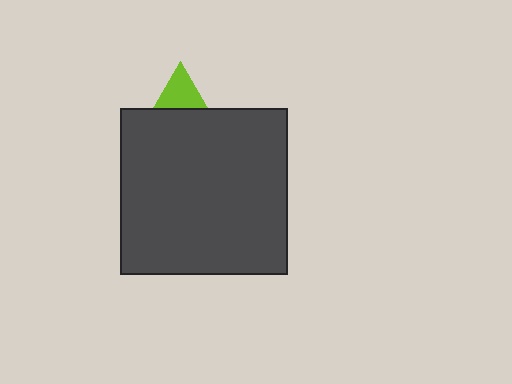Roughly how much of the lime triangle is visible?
A small part of it is visible (roughly 31%).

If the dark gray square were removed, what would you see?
You would see the complete lime triangle.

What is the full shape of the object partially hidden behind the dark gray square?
The partially hidden object is a lime triangle.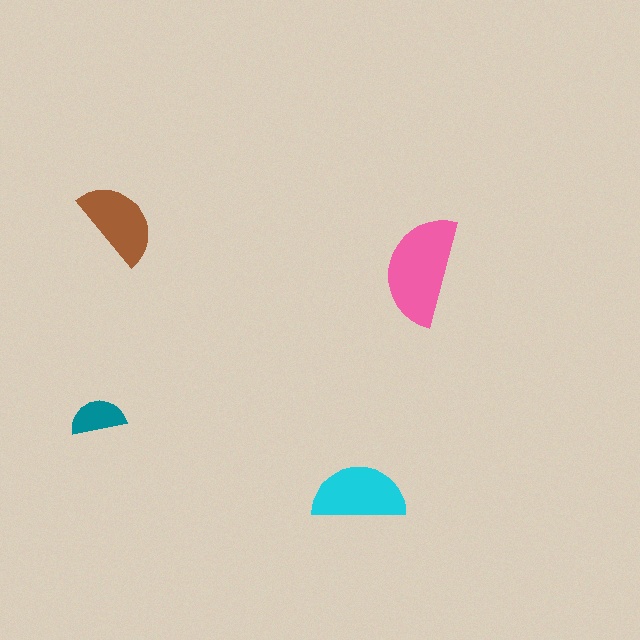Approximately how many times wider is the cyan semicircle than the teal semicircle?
About 1.5 times wider.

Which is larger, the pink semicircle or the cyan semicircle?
The pink one.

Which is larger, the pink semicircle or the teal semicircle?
The pink one.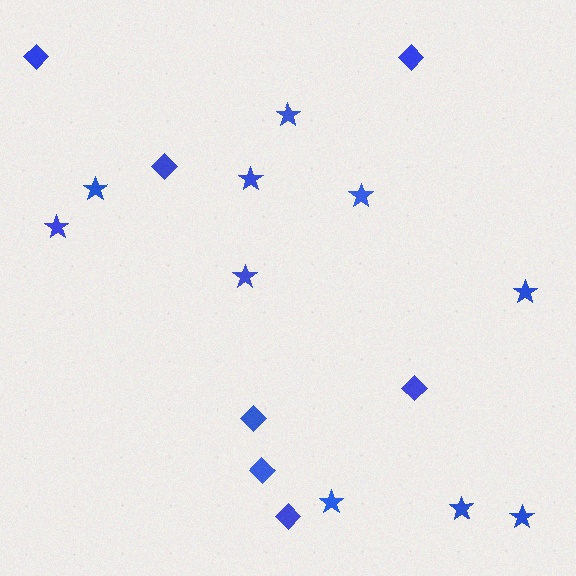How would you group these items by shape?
There are 2 groups: one group of diamonds (7) and one group of stars (10).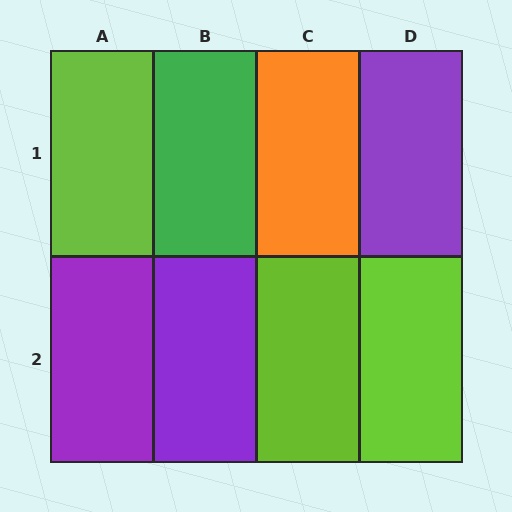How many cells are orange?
1 cell is orange.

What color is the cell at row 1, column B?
Green.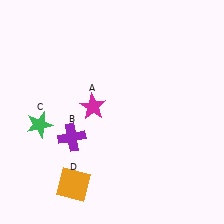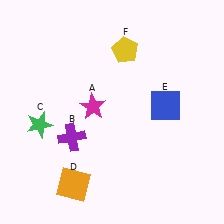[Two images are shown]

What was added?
A blue square (E), a yellow pentagon (F) were added in Image 2.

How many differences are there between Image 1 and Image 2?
There are 2 differences between the two images.